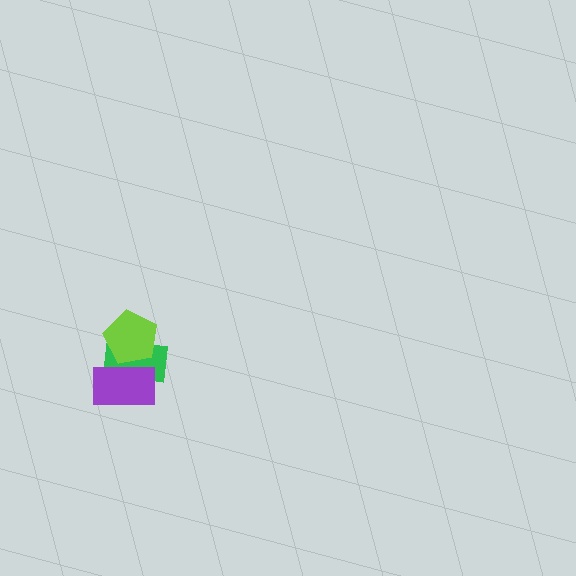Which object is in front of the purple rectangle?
The lime pentagon is in front of the purple rectangle.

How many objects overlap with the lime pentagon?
2 objects overlap with the lime pentagon.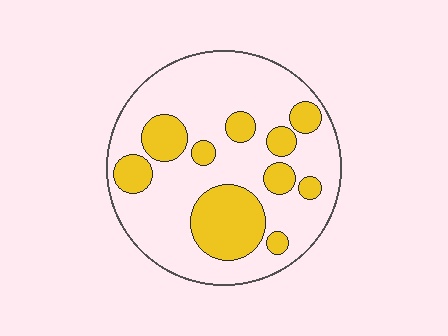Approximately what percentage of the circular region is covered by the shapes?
Approximately 30%.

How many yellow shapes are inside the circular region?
10.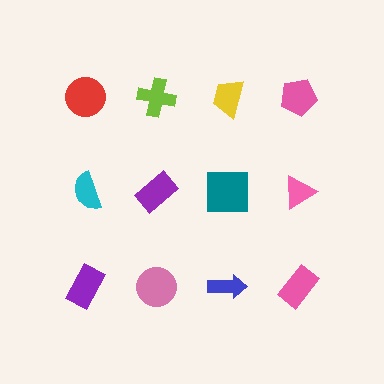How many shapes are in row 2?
4 shapes.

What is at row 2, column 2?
A purple rectangle.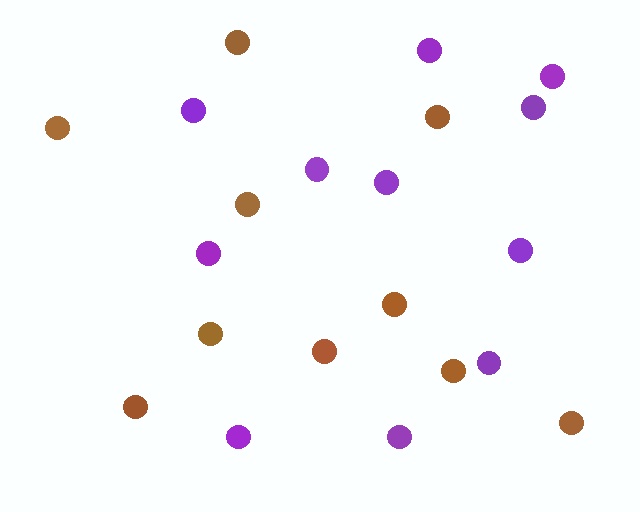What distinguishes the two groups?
There are 2 groups: one group of brown circles (10) and one group of purple circles (11).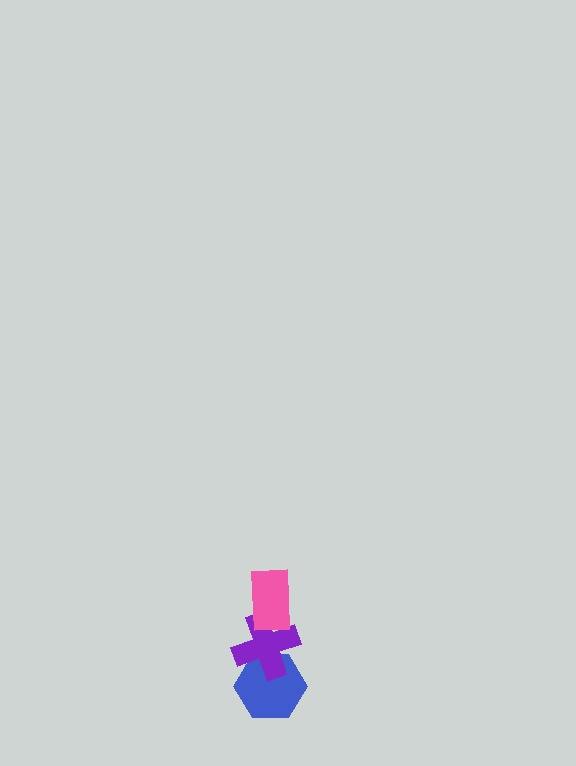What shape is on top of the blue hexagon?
The purple cross is on top of the blue hexagon.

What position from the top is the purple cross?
The purple cross is 2nd from the top.